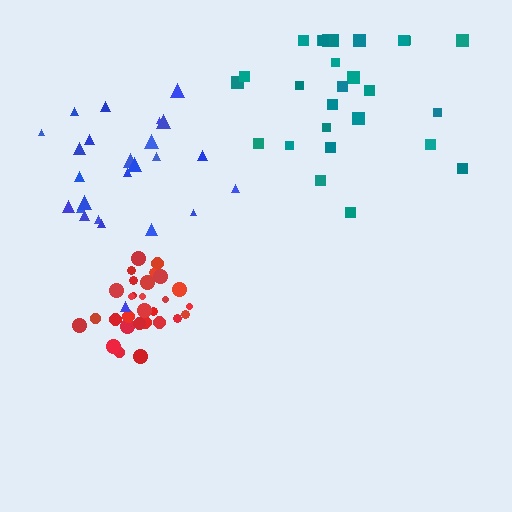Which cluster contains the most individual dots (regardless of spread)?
Red (29).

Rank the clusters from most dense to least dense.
red, blue, teal.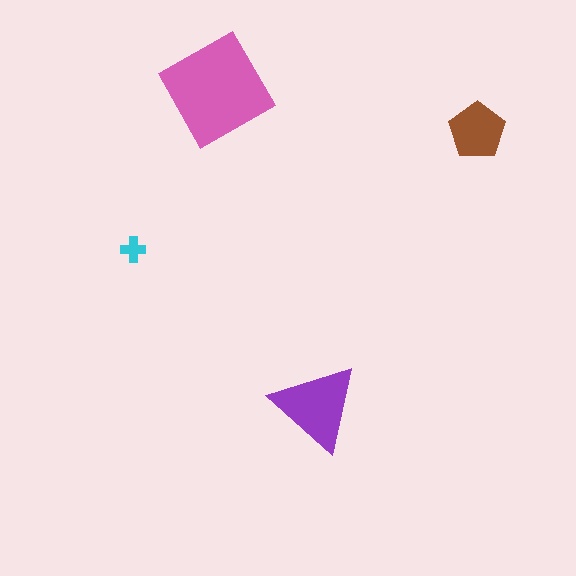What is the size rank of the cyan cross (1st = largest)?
4th.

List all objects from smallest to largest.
The cyan cross, the brown pentagon, the purple triangle, the pink diamond.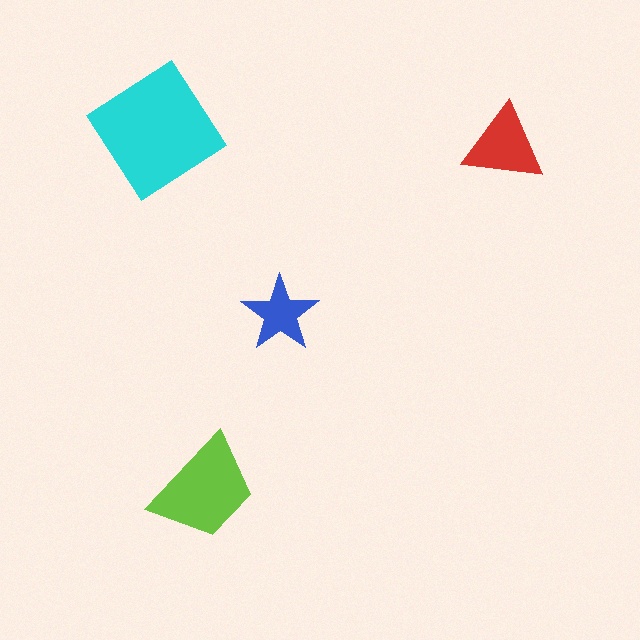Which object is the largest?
The cyan diamond.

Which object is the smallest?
The blue star.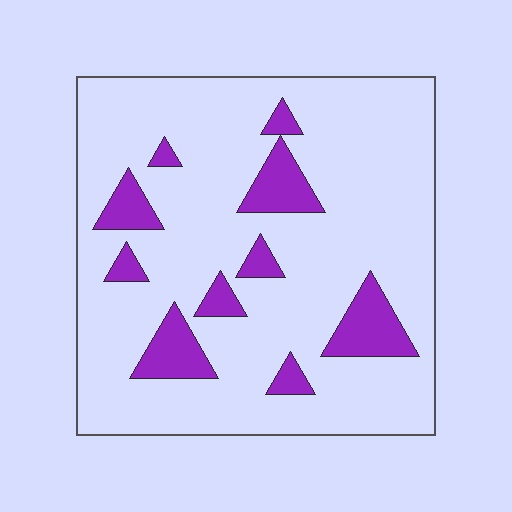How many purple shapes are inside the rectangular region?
10.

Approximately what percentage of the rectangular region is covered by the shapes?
Approximately 15%.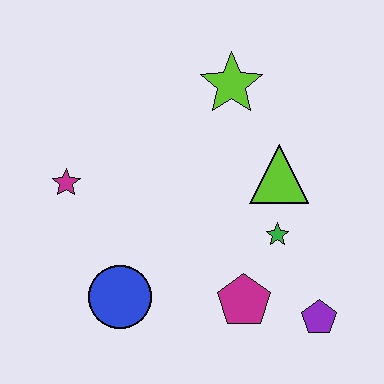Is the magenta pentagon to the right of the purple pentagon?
No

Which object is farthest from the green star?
The magenta star is farthest from the green star.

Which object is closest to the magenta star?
The blue circle is closest to the magenta star.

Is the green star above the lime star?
No